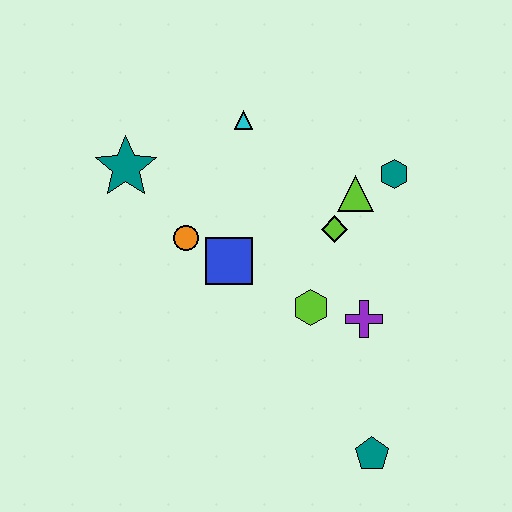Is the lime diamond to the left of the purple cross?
Yes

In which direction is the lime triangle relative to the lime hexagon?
The lime triangle is above the lime hexagon.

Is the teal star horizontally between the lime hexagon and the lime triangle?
No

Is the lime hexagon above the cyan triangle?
No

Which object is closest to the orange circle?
The blue square is closest to the orange circle.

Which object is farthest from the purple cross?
The teal star is farthest from the purple cross.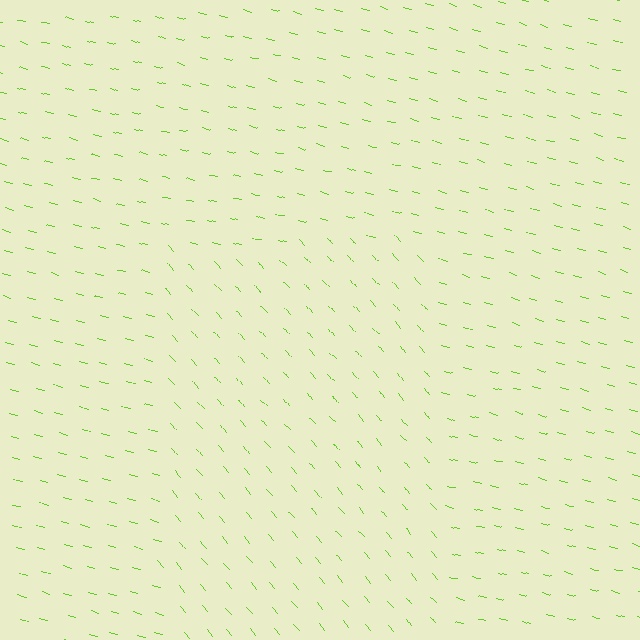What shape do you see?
I see a rectangle.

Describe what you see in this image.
The image is filled with small lime line segments. A rectangle region in the image has lines oriented differently from the surrounding lines, creating a visible texture boundary.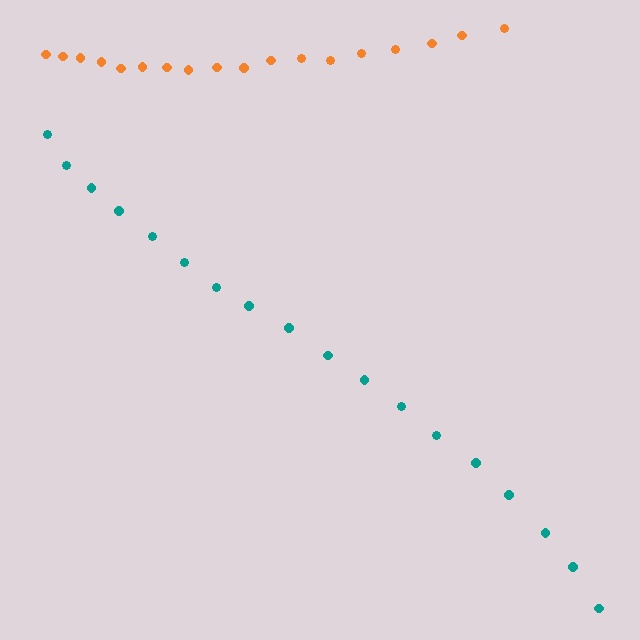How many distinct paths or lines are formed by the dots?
There are 2 distinct paths.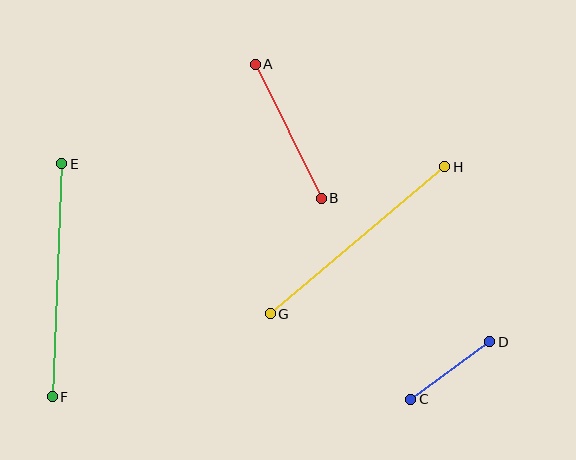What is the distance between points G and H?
The distance is approximately 228 pixels.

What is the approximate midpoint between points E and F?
The midpoint is at approximately (57, 280) pixels.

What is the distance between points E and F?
The distance is approximately 233 pixels.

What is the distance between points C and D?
The distance is approximately 98 pixels.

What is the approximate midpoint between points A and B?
The midpoint is at approximately (288, 131) pixels.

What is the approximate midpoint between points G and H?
The midpoint is at approximately (357, 240) pixels.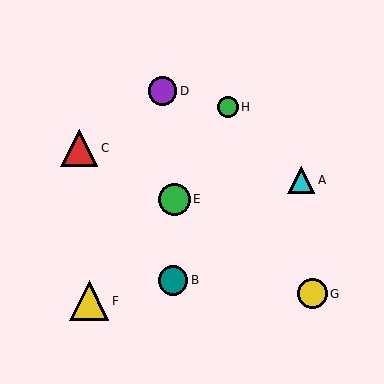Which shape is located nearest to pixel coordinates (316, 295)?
The yellow circle (labeled G) at (312, 294) is nearest to that location.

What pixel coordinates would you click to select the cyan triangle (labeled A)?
Click at (301, 180) to select the cyan triangle A.